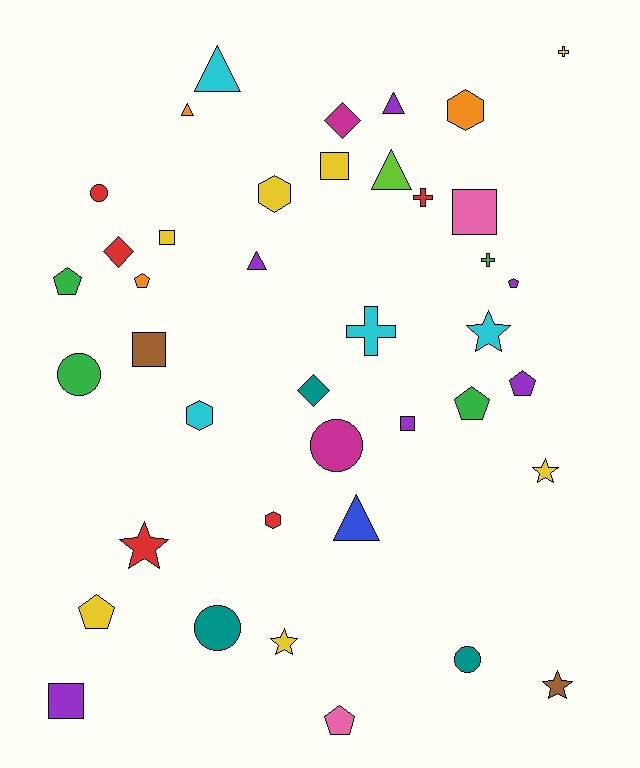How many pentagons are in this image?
There are 7 pentagons.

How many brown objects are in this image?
There are 2 brown objects.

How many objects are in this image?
There are 40 objects.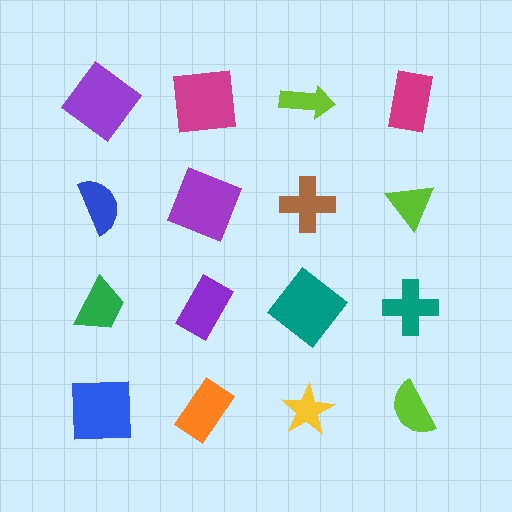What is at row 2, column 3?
A brown cross.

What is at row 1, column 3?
A lime arrow.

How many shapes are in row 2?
4 shapes.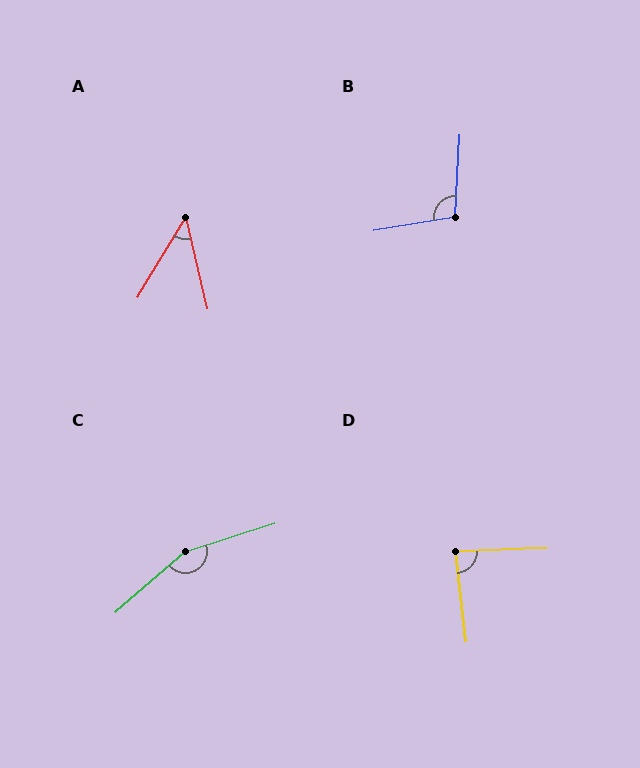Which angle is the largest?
C, at approximately 157 degrees.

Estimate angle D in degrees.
Approximately 85 degrees.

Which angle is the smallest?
A, at approximately 44 degrees.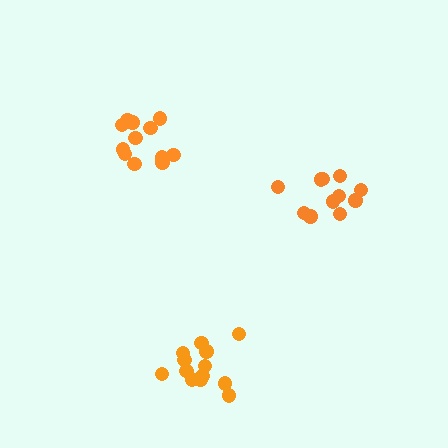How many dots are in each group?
Group 1: 12 dots, Group 2: 13 dots, Group 3: 11 dots (36 total).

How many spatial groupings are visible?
There are 3 spatial groupings.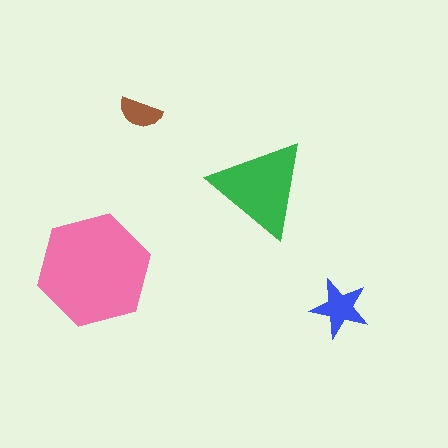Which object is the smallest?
The brown semicircle.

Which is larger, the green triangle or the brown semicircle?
The green triangle.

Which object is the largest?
The pink hexagon.